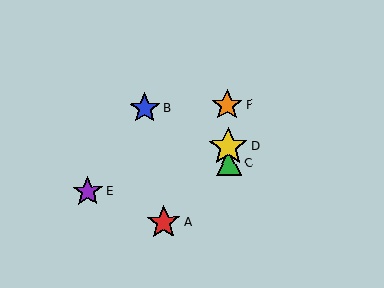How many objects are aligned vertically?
3 objects (C, D, F) are aligned vertically.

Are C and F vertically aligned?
Yes, both are at x≈229.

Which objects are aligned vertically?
Objects C, D, F are aligned vertically.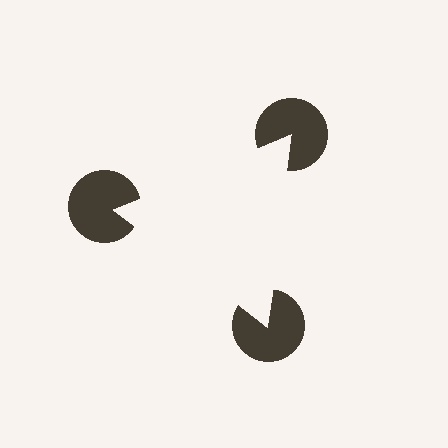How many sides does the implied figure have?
3 sides.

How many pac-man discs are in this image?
There are 3 — one at each vertex of the illusory triangle.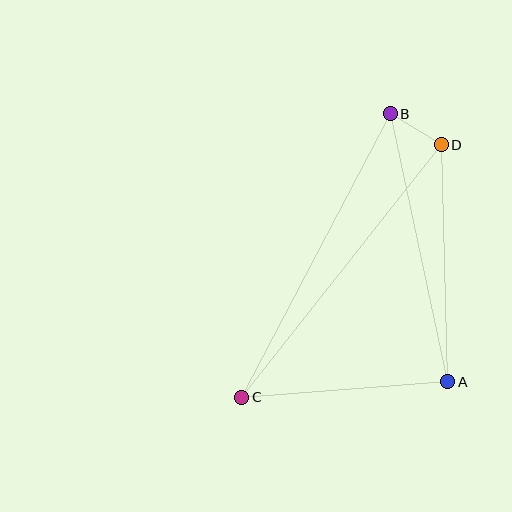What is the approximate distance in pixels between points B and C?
The distance between B and C is approximately 320 pixels.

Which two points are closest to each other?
Points B and D are closest to each other.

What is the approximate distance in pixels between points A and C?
The distance between A and C is approximately 207 pixels.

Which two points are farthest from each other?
Points C and D are farthest from each other.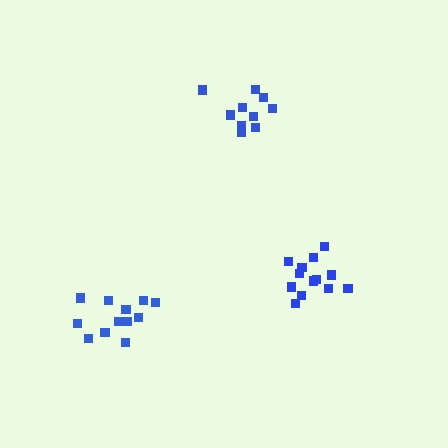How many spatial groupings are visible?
There are 3 spatial groupings.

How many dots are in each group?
Group 1: 10 dots, Group 2: 12 dots, Group 3: 13 dots (35 total).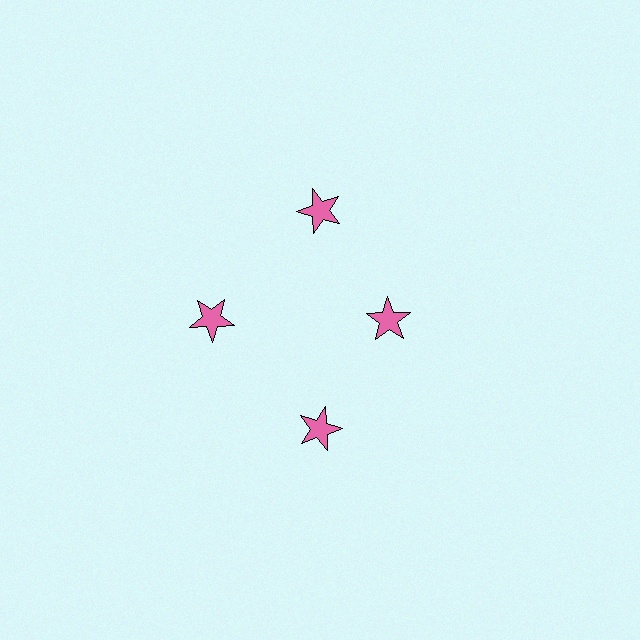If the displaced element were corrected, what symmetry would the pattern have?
It would have 4-fold rotational symmetry — the pattern would map onto itself every 90 degrees.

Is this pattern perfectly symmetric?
No. The 4 pink stars are arranged in a ring, but one element near the 3 o'clock position is pulled inward toward the center, breaking the 4-fold rotational symmetry.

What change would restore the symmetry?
The symmetry would be restored by moving it outward, back onto the ring so that all 4 stars sit at equal angles and equal distance from the center.